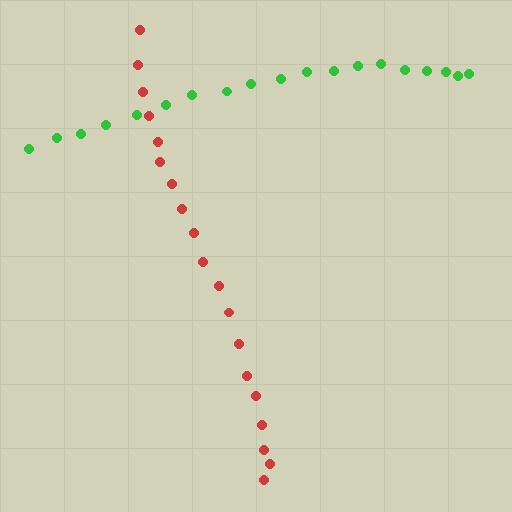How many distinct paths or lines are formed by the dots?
There are 2 distinct paths.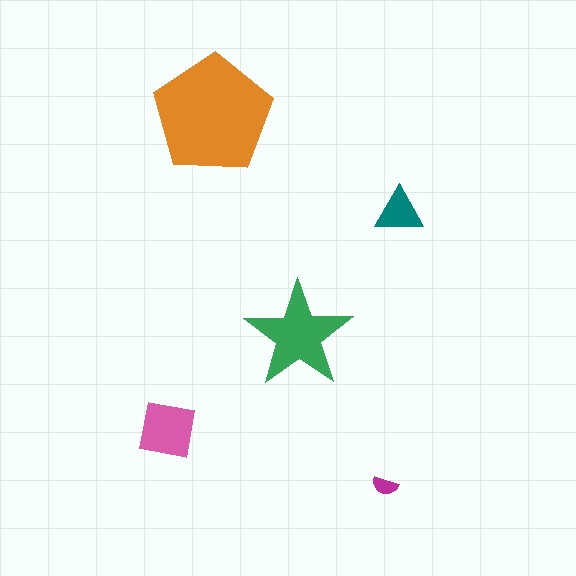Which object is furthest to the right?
The teal triangle is rightmost.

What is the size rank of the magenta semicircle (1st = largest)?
5th.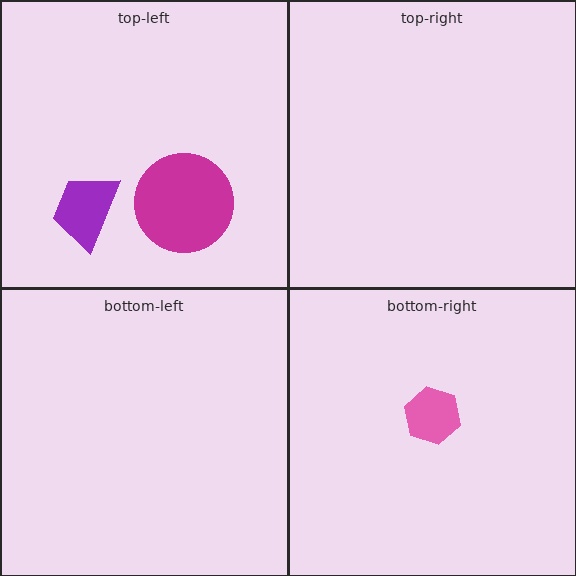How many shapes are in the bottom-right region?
1.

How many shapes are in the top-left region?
2.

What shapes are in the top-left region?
The magenta circle, the purple trapezoid.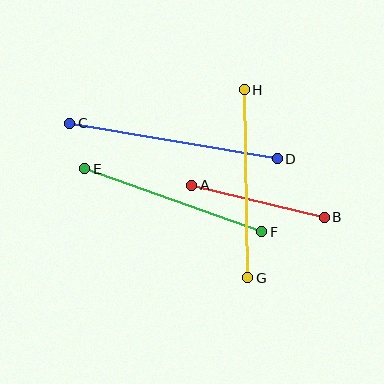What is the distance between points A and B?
The distance is approximately 136 pixels.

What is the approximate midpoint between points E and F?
The midpoint is at approximately (173, 200) pixels.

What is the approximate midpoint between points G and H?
The midpoint is at approximately (246, 184) pixels.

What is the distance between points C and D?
The distance is approximately 210 pixels.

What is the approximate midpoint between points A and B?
The midpoint is at approximately (258, 201) pixels.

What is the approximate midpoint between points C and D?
The midpoint is at approximately (174, 141) pixels.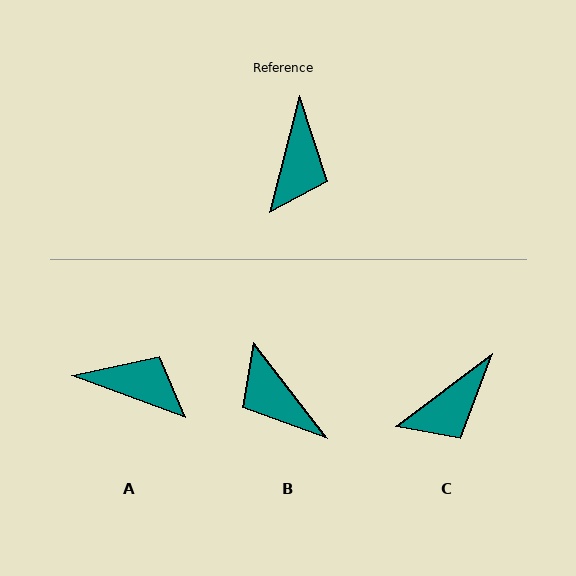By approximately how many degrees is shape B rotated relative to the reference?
Approximately 128 degrees clockwise.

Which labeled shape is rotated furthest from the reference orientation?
B, about 128 degrees away.